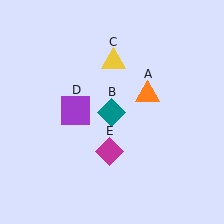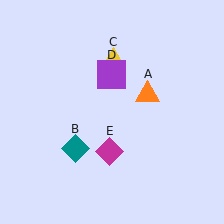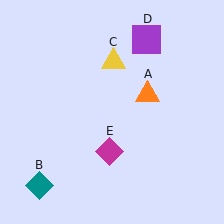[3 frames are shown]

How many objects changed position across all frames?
2 objects changed position: teal diamond (object B), purple square (object D).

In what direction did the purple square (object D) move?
The purple square (object D) moved up and to the right.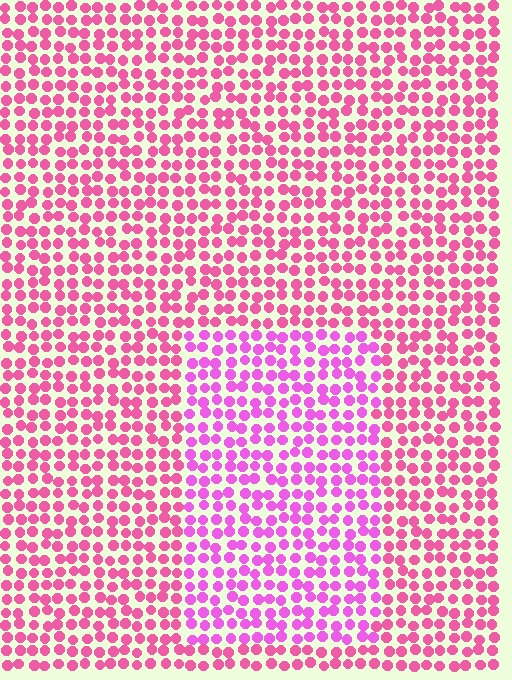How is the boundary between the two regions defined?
The boundary is defined purely by a slight shift in hue (about 27 degrees). Spacing, size, and orientation are identical on both sides.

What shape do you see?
I see a rectangle.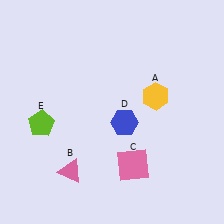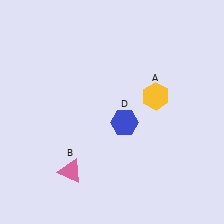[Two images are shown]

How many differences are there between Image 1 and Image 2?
There are 2 differences between the two images.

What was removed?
The lime pentagon (E), the pink square (C) were removed in Image 2.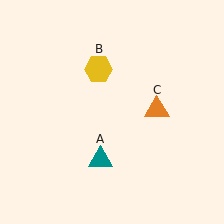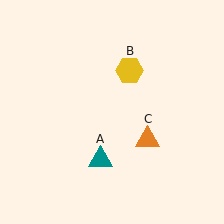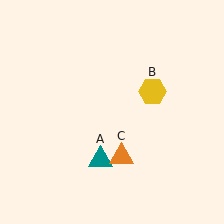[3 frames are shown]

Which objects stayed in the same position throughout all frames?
Teal triangle (object A) remained stationary.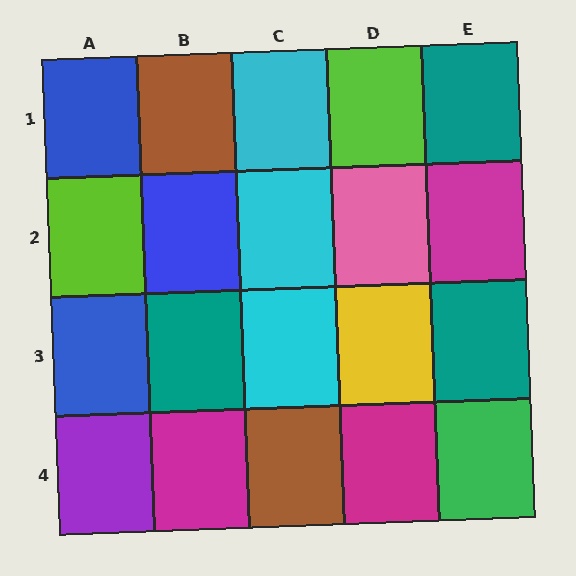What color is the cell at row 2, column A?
Lime.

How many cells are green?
1 cell is green.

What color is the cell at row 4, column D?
Magenta.